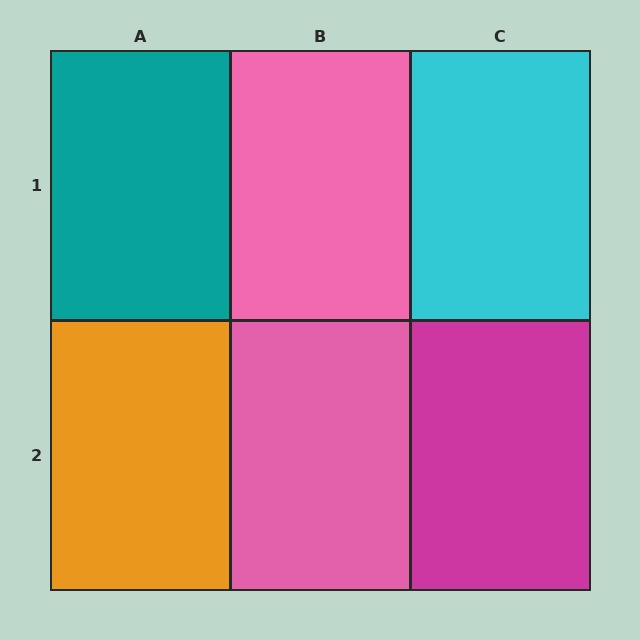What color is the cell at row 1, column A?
Teal.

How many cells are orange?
1 cell is orange.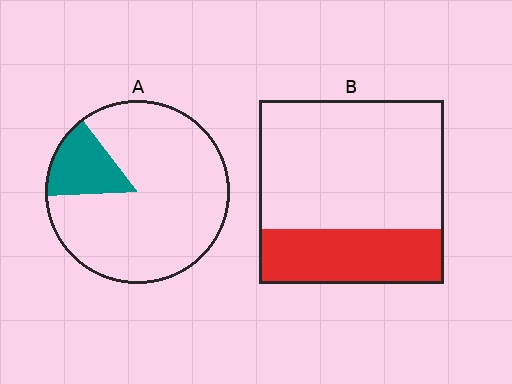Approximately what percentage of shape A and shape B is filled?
A is approximately 15% and B is approximately 30%.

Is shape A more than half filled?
No.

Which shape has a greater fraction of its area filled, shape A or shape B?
Shape B.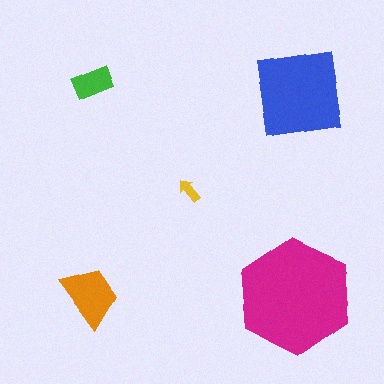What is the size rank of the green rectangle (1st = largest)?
4th.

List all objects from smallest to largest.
The yellow arrow, the green rectangle, the orange trapezoid, the blue square, the magenta hexagon.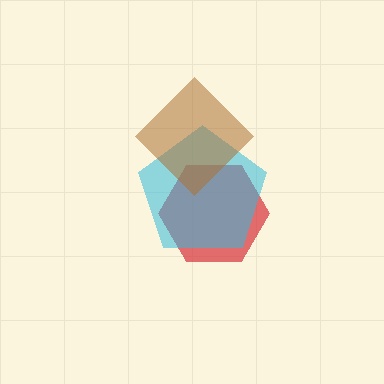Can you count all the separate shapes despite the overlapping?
Yes, there are 3 separate shapes.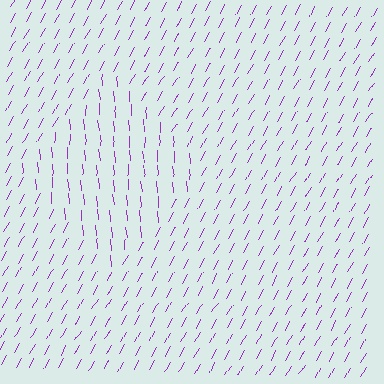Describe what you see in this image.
The image is filled with small purple line segments. A diamond region in the image has lines oriented differently from the surrounding lines, creating a visible texture boundary.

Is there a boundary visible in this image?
Yes, there is a texture boundary formed by a change in line orientation.